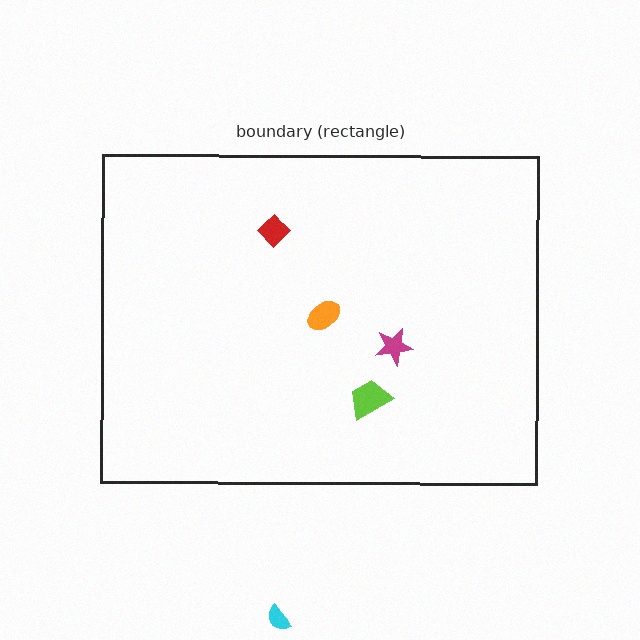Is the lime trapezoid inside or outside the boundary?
Inside.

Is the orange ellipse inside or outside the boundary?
Inside.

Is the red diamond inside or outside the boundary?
Inside.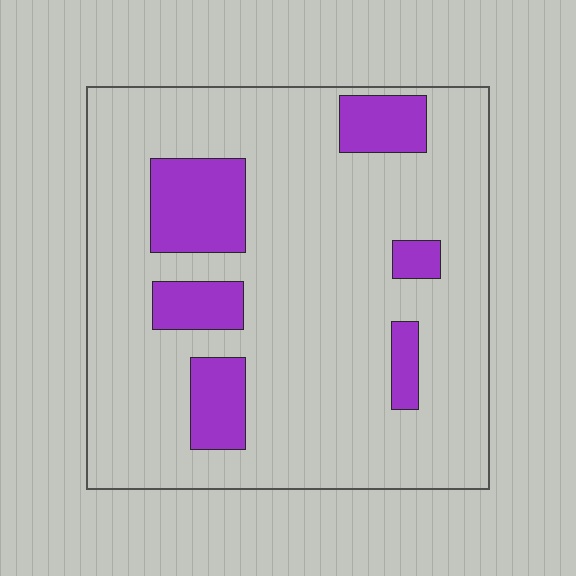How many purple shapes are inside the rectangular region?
6.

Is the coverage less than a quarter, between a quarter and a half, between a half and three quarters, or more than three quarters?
Less than a quarter.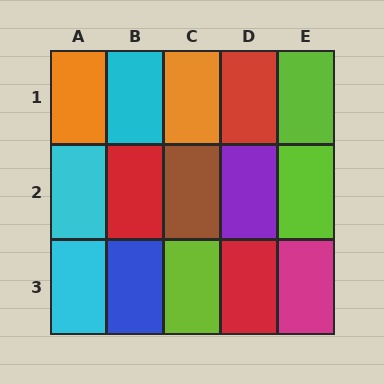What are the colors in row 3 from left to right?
Cyan, blue, lime, red, magenta.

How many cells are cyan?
3 cells are cyan.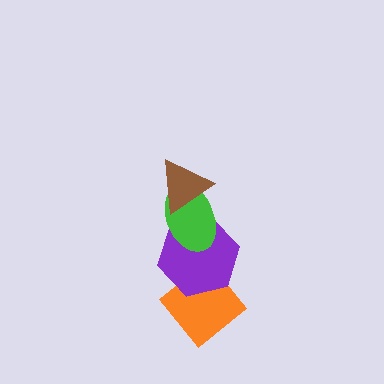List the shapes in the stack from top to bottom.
From top to bottom: the brown triangle, the green ellipse, the purple hexagon, the orange diamond.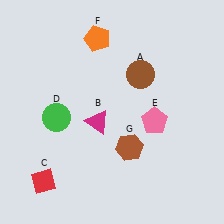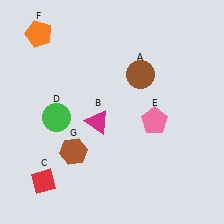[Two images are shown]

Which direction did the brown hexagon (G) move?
The brown hexagon (G) moved left.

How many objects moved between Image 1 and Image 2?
2 objects moved between the two images.